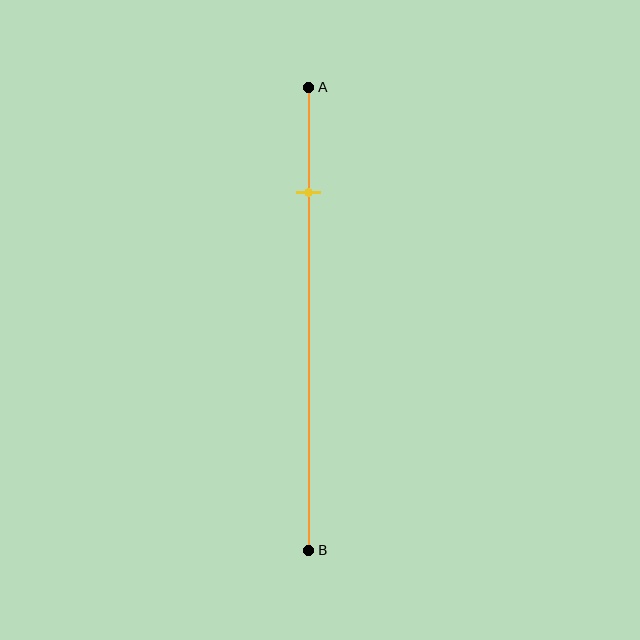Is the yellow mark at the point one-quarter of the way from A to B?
Yes, the mark is approximately at the one-quarter point.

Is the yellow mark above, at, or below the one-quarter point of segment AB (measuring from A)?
The yellow mark is approximately at the one-quarter point of segment AB.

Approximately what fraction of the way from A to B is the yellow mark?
The yellow mark is approximately 25% of the way from A to B.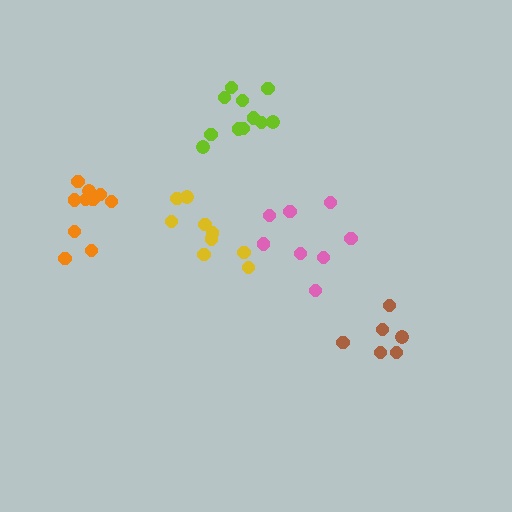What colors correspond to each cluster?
The clusters are colored: pink, lime, brown, yellow, orange.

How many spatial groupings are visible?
There are 5 spatial groupings.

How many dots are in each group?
Group 1: 8 dots, Group 2: 11 dots, Group 3: 6 dots, Group 4: 9 dots, Group 5: 10 dots (44 total).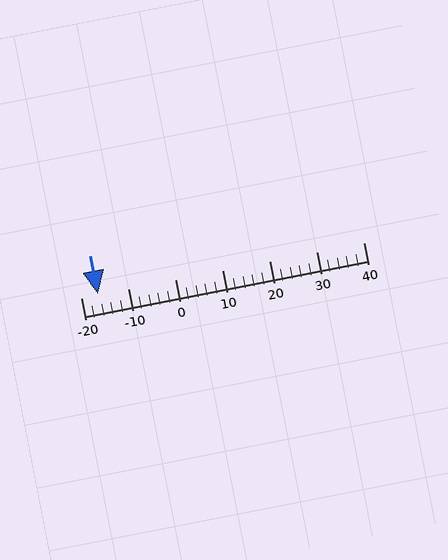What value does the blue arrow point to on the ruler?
The blue arrow points to approximately -16.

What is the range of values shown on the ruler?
The ruler shows values from -20 to 40.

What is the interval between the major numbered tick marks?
The major tick marks are spaced 10 units apart.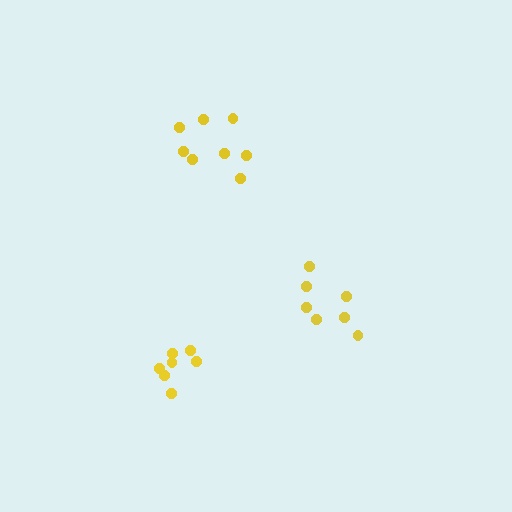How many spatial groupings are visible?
There are 3 spatial groupings.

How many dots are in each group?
Group 1: 7 dots, Group 2: 8 dots, Group 3: 7 dots (22 total).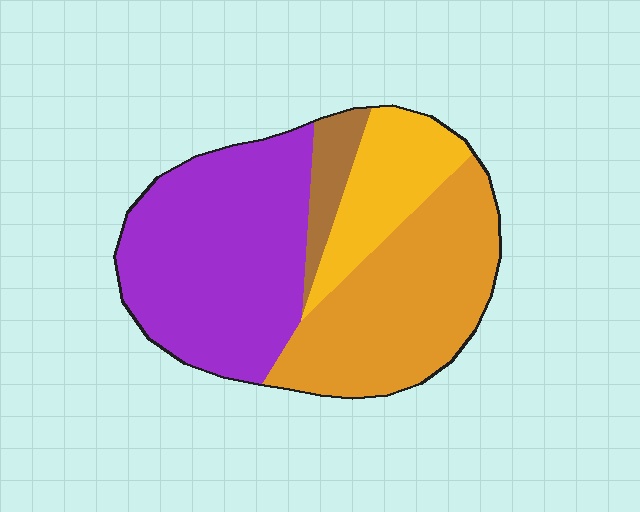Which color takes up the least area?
Brown, at roughly 5%.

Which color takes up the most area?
Purple, at roughly 45%.